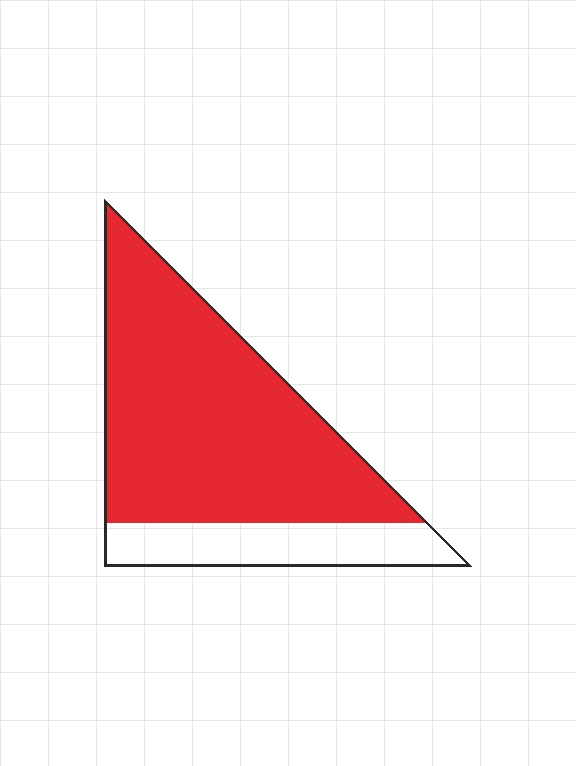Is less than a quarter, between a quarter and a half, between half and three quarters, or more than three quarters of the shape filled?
More than three quarters.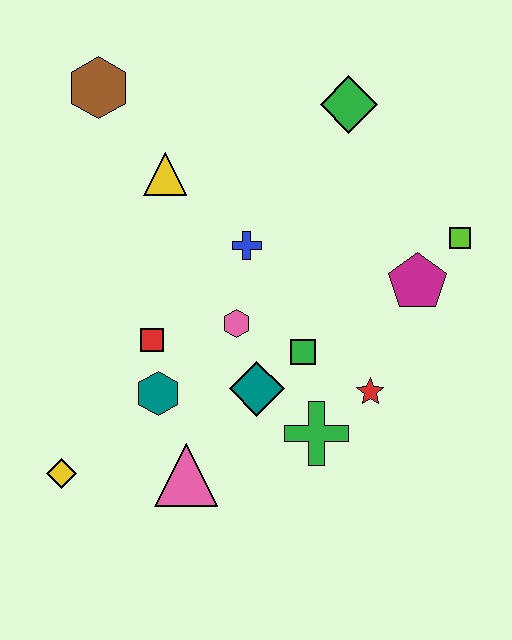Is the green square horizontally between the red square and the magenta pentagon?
Yes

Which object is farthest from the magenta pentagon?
The yellow diamond is farthest from the magenta pentagon.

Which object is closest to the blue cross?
The pink hexagon is closest to the blue cross.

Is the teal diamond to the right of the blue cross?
Yes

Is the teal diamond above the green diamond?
No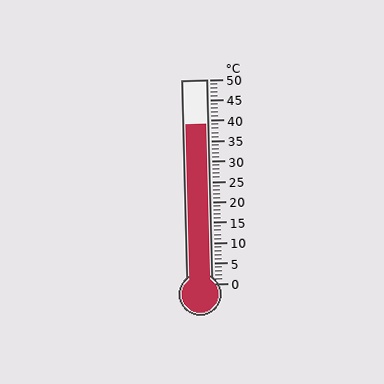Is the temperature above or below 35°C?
The temperature is above 35°C.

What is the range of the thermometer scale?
The thermometer scale ranges from 0°C to 50°C.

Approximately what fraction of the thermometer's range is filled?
The thermometer is filled to approximately 80% of its range.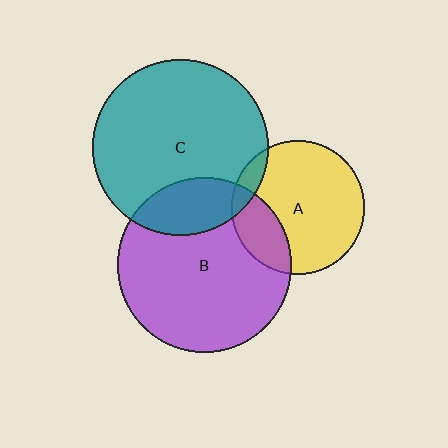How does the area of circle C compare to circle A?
Approximately 1.7 times.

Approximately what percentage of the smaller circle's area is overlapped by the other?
Approximately 10%.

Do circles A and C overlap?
Yes.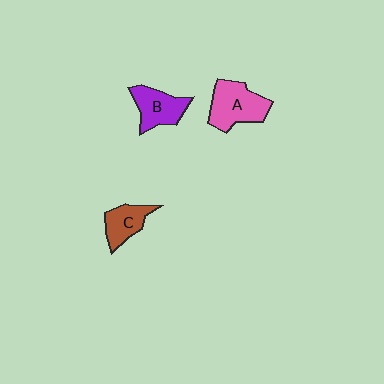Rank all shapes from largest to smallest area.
From largest to smallest: A (pink), B (purple), C (brown).